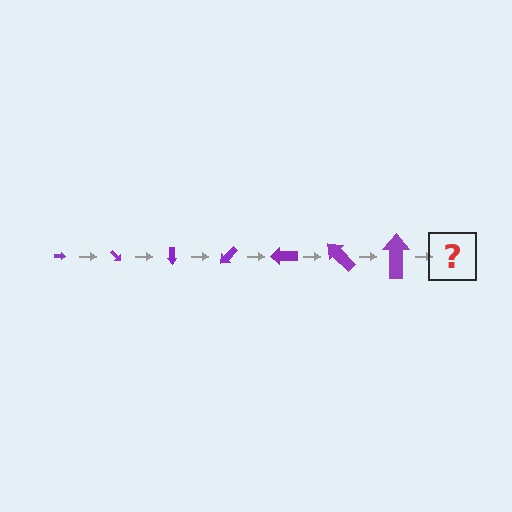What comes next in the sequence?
The next element should be an arrow, larger than the previous one and rotated 315 degrees from the start.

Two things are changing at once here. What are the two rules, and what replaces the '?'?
The two rules are that the arrow grows larger each step and it rotates 45 degrees each step. The '?' should be an arrow, larger than the previous one and rotated 315 degrees from the start.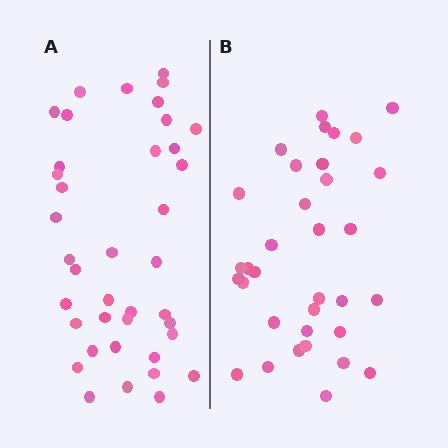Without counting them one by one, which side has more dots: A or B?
Region A (the left region) has more dots.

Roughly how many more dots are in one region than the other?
Region A has about 5 more dots than region B.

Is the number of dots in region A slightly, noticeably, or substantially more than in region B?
Region A has only slightly more — the two regions are fairly close. The ratio is roughly 1.1 to 1.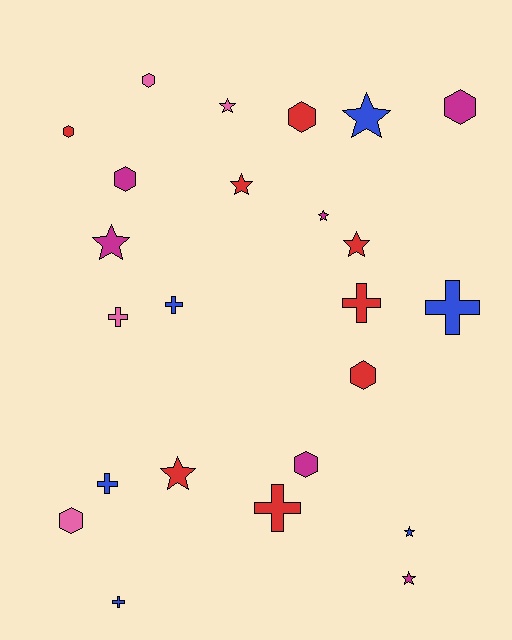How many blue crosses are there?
There are 4 blue crosses.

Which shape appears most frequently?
Star, with 9 objects.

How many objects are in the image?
There are 24 objects.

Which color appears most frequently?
Red, with 8 objects.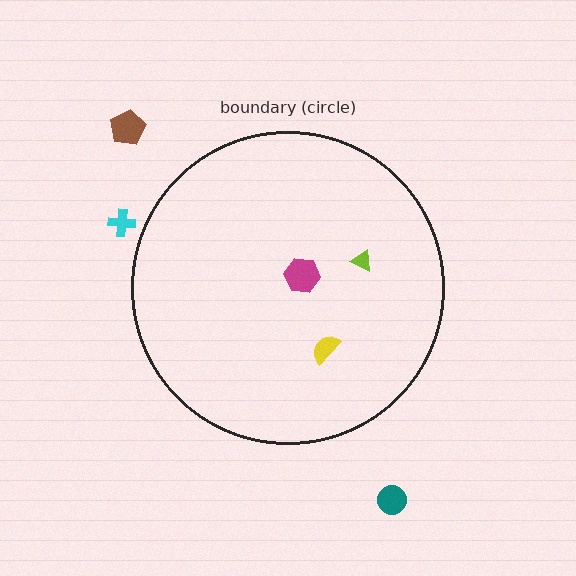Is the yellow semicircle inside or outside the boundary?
Inside.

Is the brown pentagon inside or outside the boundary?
Outside.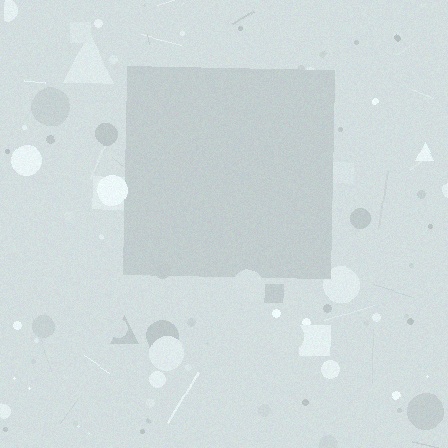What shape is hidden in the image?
A square is hidden in the image.